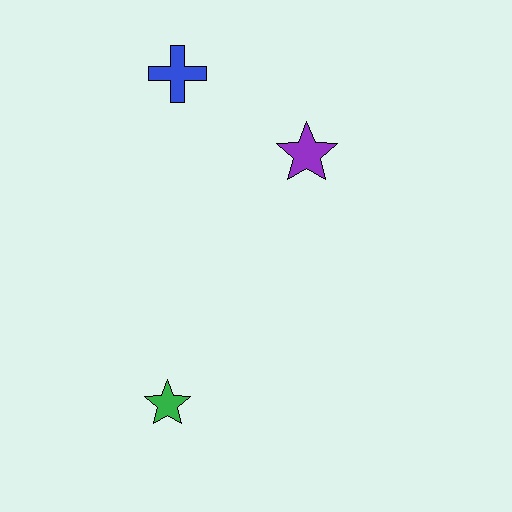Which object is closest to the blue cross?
The purple star is closest to the blue cross.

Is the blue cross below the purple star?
No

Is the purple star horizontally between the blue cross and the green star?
No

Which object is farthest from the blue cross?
The green star is farthest from the blue cross.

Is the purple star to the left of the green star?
No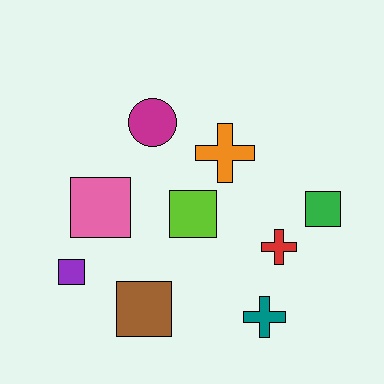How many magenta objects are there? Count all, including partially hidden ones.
There is 1 magenta object.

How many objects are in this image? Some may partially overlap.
There are 9 objects.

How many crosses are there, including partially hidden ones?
There are 3 crosses.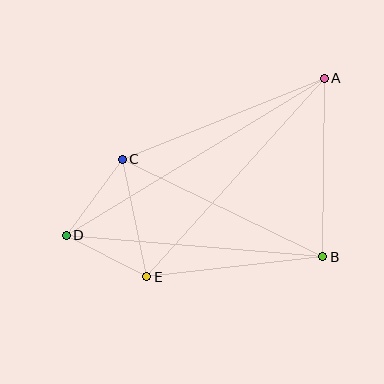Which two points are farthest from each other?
Points A and D are farthest from each other.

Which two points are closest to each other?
Points D and E are closest to each other.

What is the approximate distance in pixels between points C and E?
The distance between C and E is approximately 120 pixels.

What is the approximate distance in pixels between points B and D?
The distance between B and D is approximately 257 pixels.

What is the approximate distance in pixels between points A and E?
The distance between A and E is approximately 266 pixels.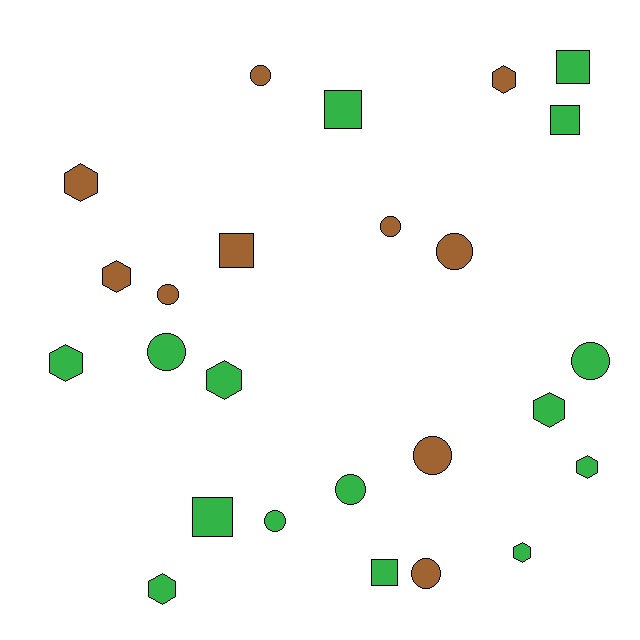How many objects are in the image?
There are 25 objects.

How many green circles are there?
There are 4 green circles.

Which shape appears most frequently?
Circle, with 10 objects.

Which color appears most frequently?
Green, with 15 objects.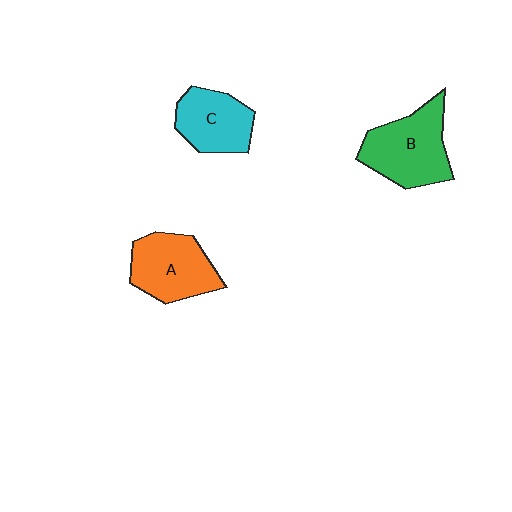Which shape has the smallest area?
Shape C (cyan).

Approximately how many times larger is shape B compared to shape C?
Approximately 1.3 times.